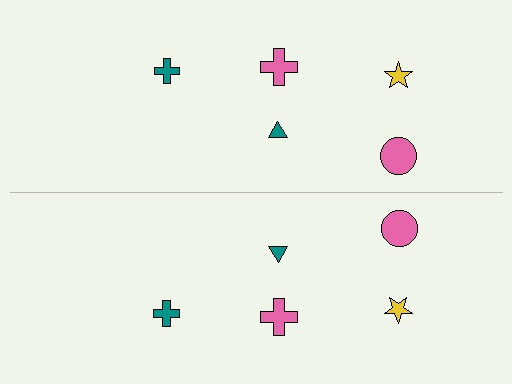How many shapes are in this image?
There are 10 shapes in this image.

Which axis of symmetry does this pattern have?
The pattern has a horizontal axis of symmetry running through the center of the image.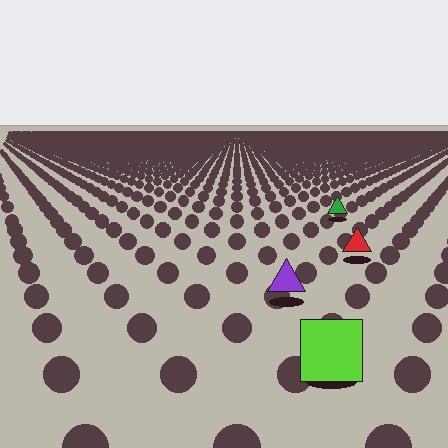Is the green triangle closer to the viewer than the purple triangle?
No. The purple triangle is closer — you can tell from the texture gradient: the ground texture is coarser near it.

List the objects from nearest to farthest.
From nearest to farthest: the lime square, the purple triangle, the red triangle, the green triangle.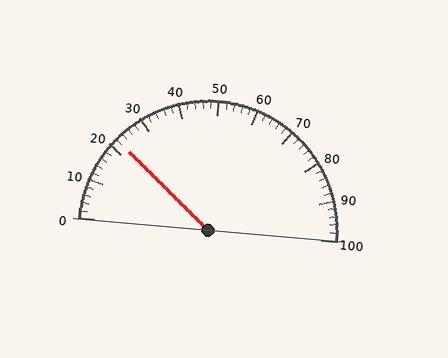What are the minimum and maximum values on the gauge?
The gauge ranges from 0 to 100.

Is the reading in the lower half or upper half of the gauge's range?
The reading is in the lower half of the range (0 to 100).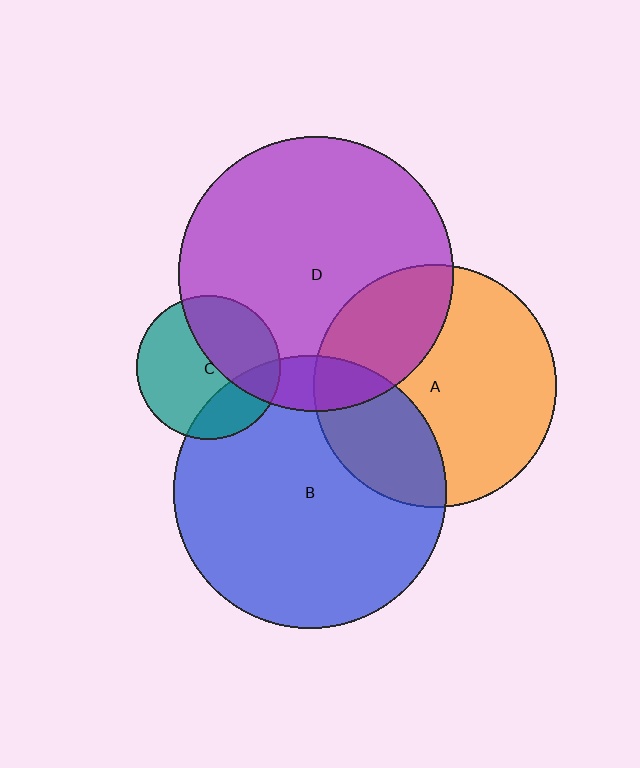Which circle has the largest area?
Circle D (purple).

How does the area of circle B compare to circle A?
Approximately 1.3 times.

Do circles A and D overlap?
Yes.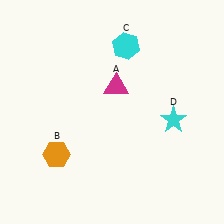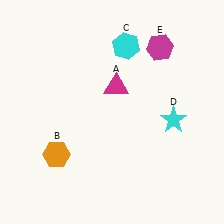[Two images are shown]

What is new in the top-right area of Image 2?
A magenta hexagon (E) was added in the top-right area of Image 2.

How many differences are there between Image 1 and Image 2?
There is 1 difference between the two images.